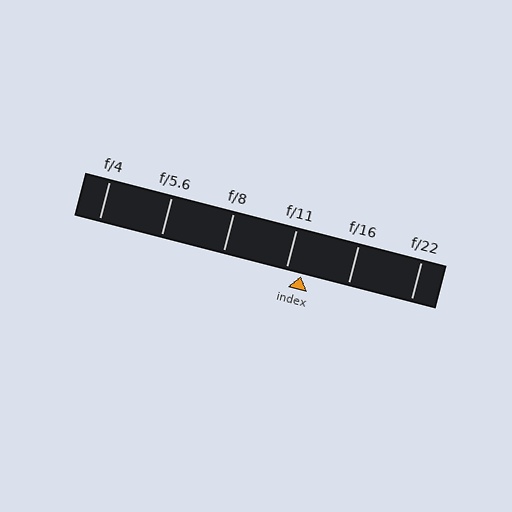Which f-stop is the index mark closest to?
The index mark is closest to f/11.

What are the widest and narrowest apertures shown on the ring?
The widest aperture shown is f/4 and the narrowest is f/22.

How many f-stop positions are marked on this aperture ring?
There are 6 f-stop positions marked.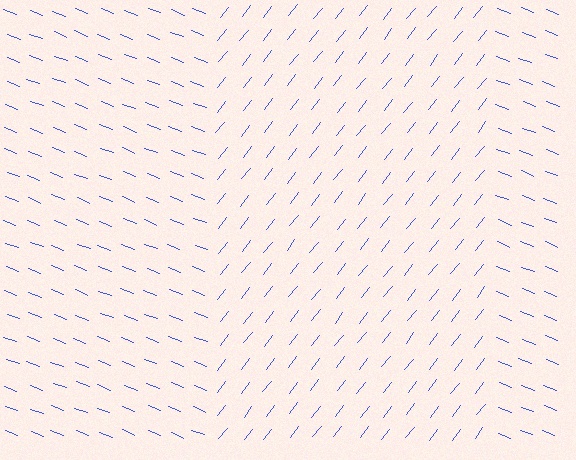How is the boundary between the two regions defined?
The boundary is defined purely by a change in line orientation (approximately 73 degrees difference). All lines are the same color and thickness.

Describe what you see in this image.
The image is filled with small blue line segments. A rectangle region in the image has lines oriented differently from the surrounding lines, creating a visible texture boundary.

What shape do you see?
I see a rectangle.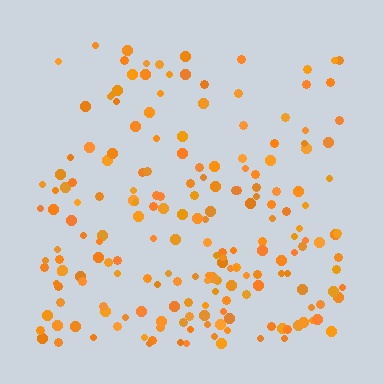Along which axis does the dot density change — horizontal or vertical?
Vertical.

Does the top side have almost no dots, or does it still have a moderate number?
Still a moderate number, just noticeably fewer than the bottom.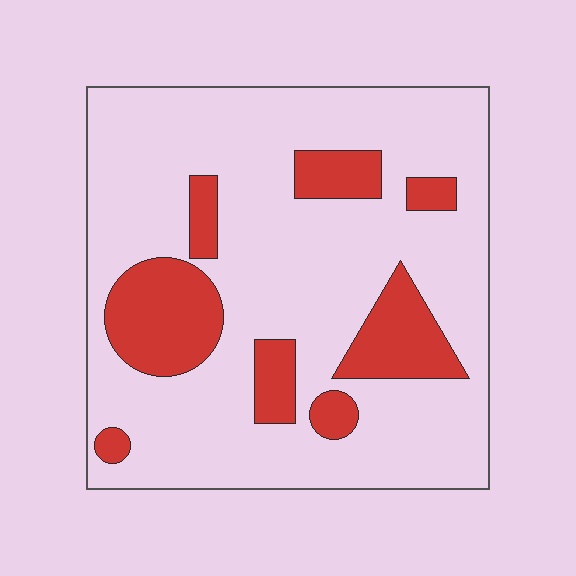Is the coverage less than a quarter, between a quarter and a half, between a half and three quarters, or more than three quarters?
Less than a quarter.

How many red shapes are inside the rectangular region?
8.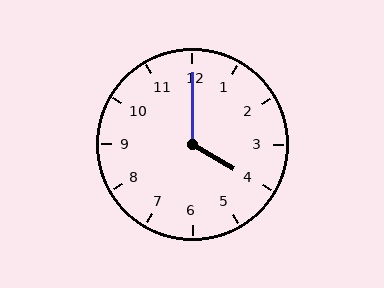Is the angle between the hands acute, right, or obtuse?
It is obtuse.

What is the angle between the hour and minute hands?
Approximately 120 degrees.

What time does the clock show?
4:00.